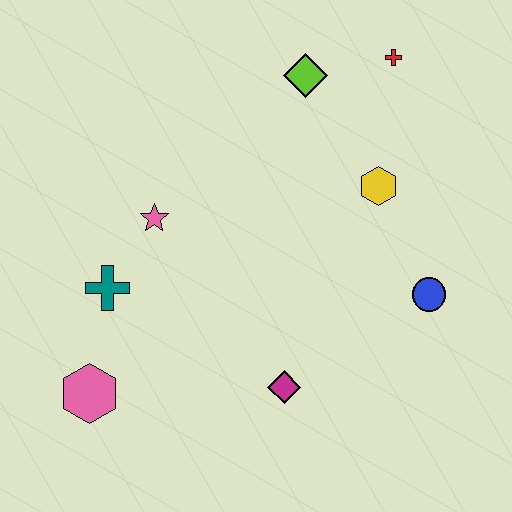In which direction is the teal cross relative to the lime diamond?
The teal cross is below the lime diamond.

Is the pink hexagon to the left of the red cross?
Yes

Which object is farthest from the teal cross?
The red cross is farthest from the teal cross.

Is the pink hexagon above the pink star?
No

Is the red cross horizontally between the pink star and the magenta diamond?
No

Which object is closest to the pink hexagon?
The teal cross is closest to the pink hexagon.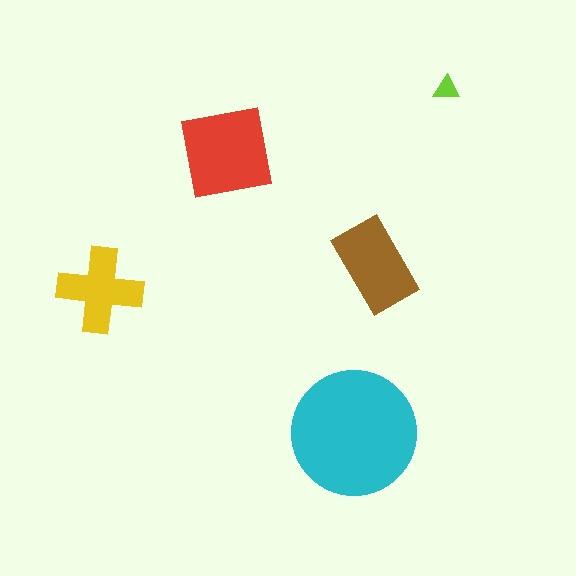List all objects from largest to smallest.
The cyan circle, the red square, the brown rectangle, the yellow cross, the lime triangle.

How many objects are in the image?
There are 5 objects in the image.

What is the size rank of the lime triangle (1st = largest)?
5th.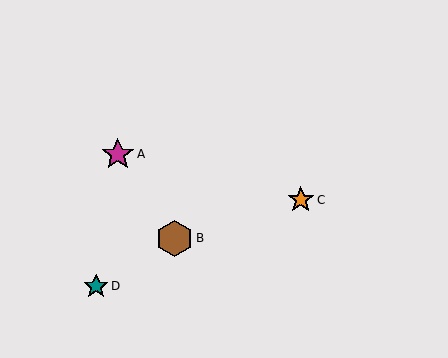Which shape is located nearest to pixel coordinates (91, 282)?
The teal star (labeled D) at (96, 286) is nearest to that location.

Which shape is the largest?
The brown hexagon (labeled B) is the largest.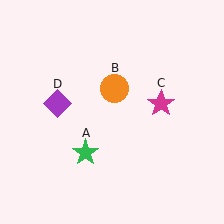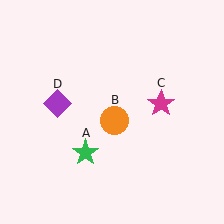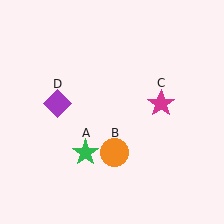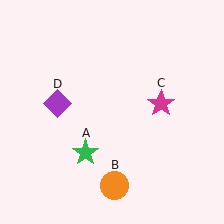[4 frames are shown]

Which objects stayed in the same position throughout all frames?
Green star (object A) and magenta star (object C) and purple diamond (object D) remained stationary.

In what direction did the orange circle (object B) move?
The orange circle (object B) moved down.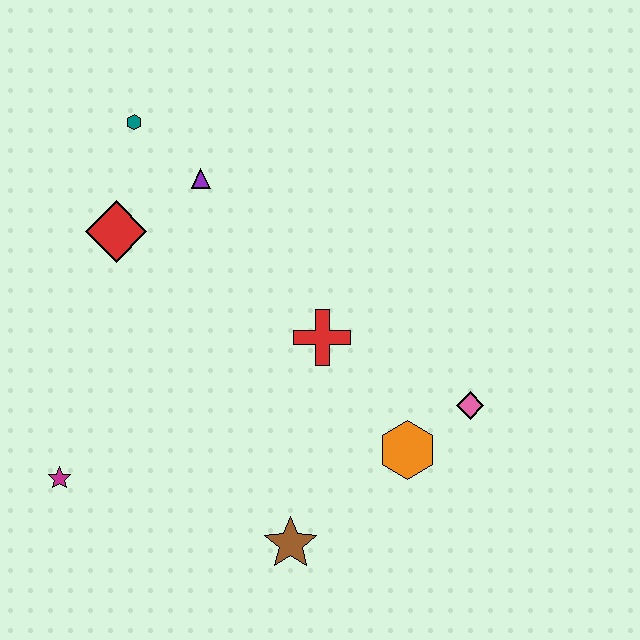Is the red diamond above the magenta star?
Yes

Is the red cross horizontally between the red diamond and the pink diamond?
Yes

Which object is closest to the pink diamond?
The orange hexagon is closest to the pink diamond.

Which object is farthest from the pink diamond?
The teal hexagon is farthest from the pink diamond.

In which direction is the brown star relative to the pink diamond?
The brown star is to the left of the pink diamond.